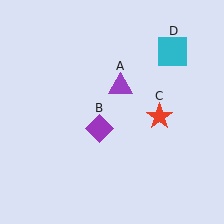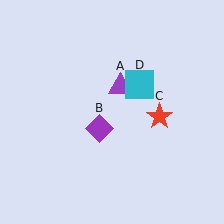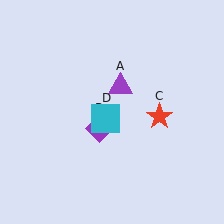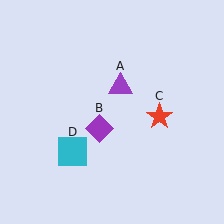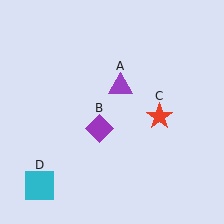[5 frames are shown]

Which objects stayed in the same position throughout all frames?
Purple triangle (object A) and purple diamond (object B) and red star (object C) remained stationary.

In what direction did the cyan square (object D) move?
The cyan square (object D) moved down and to the left.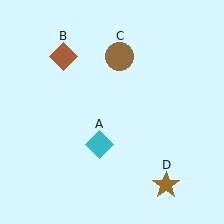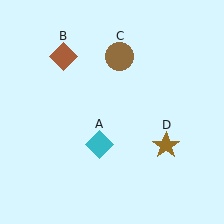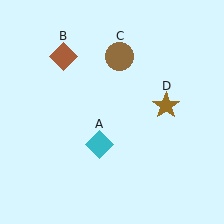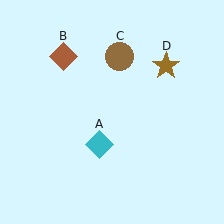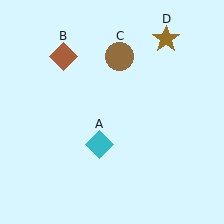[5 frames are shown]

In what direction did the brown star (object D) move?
The brown star (object D) moved up.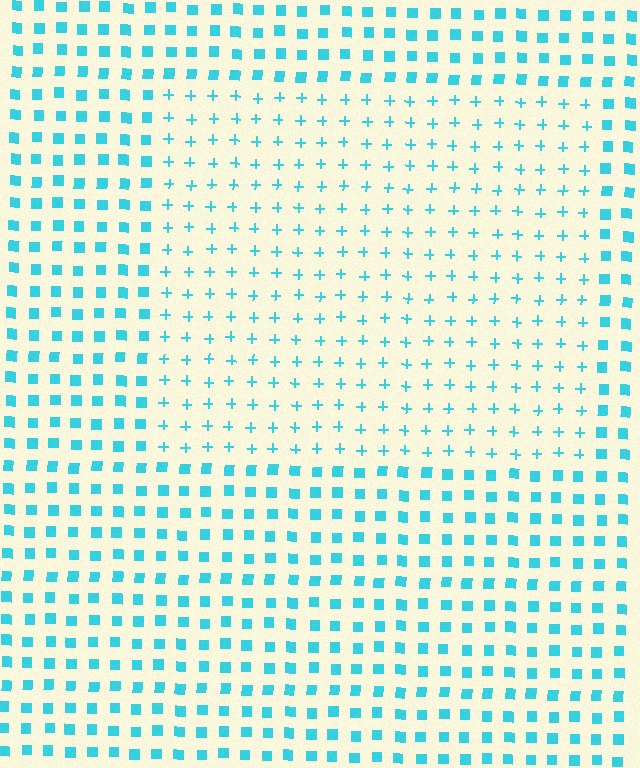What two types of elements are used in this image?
The image uses plus signs inside the rectangle region and squares outside it.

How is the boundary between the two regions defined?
The boundary is defined by a change in element shape: plus signs inside vs. squares outside. All elements share the same color and spacing.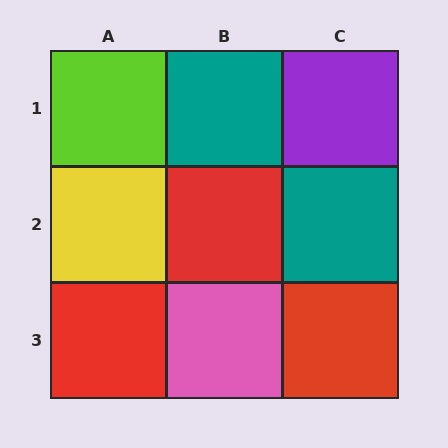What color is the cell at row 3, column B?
Pink.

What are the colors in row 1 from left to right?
Lime, teal, purple.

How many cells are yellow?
1 cell is yellow.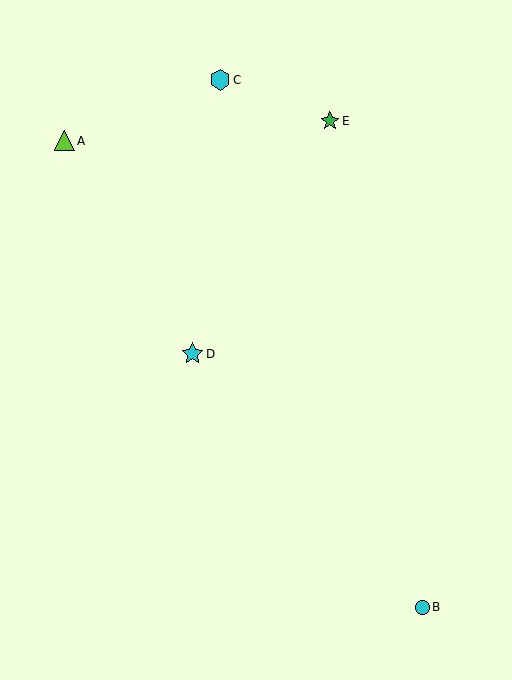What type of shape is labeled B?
Shape B is a cyan circle.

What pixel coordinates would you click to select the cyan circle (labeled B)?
Click at (423, 607) to select the cyan circle B.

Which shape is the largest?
The cyan star (labeled D) is the largest.